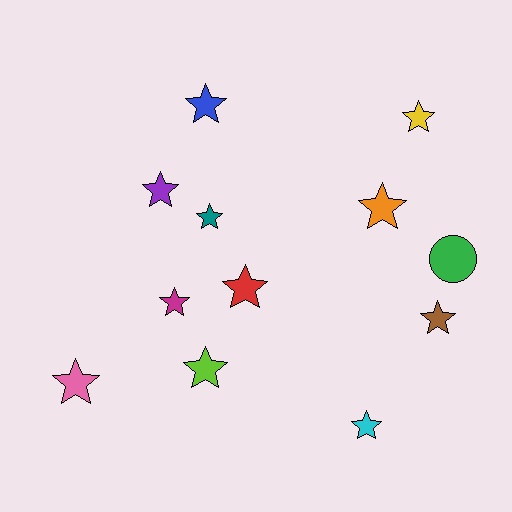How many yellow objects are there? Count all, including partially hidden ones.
There is 1 yellow object.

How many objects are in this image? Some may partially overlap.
There are 12 objects.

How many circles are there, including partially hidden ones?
There is 1 circle.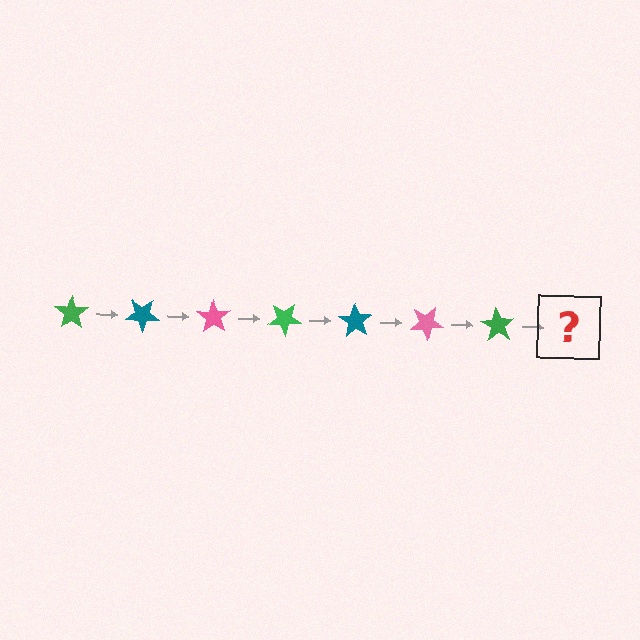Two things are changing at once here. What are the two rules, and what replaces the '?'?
The two rules are that it rotates 35 degrees each step and the color cycles through green, teal, and pink. The '?' should be a teal star, rotated 245 degrees from the start.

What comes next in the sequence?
The next element should be a teal star, rotated 245 degrees from the start.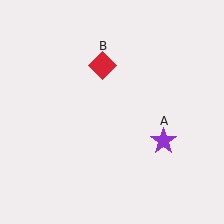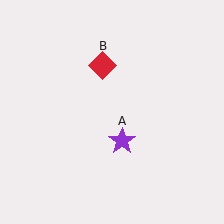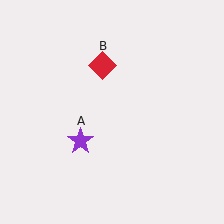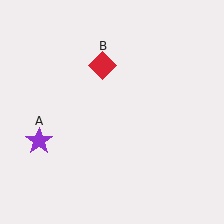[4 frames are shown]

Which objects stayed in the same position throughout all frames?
Red diamond (object B) remained stationary.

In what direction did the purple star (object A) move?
The purple star (object A) moved left.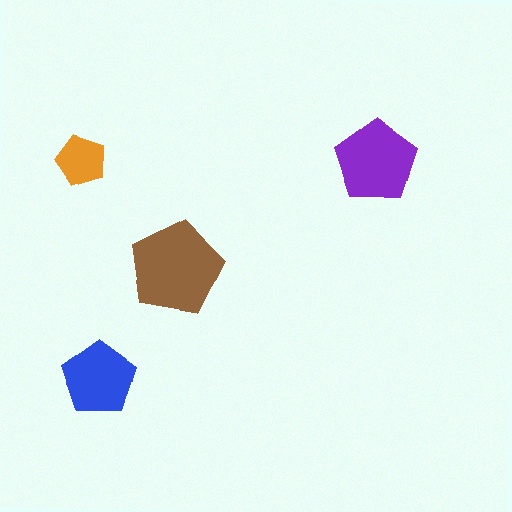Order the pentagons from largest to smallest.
the brown one, the purple one, the blue one, the orange one.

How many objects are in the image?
There are 4 objects in the image.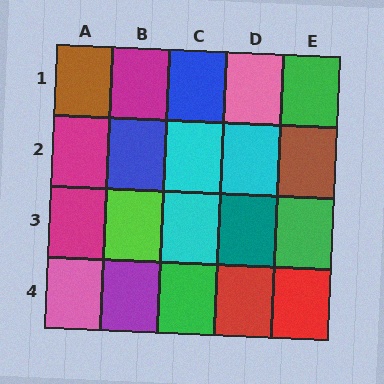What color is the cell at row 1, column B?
Magenta.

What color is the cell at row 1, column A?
Brown.